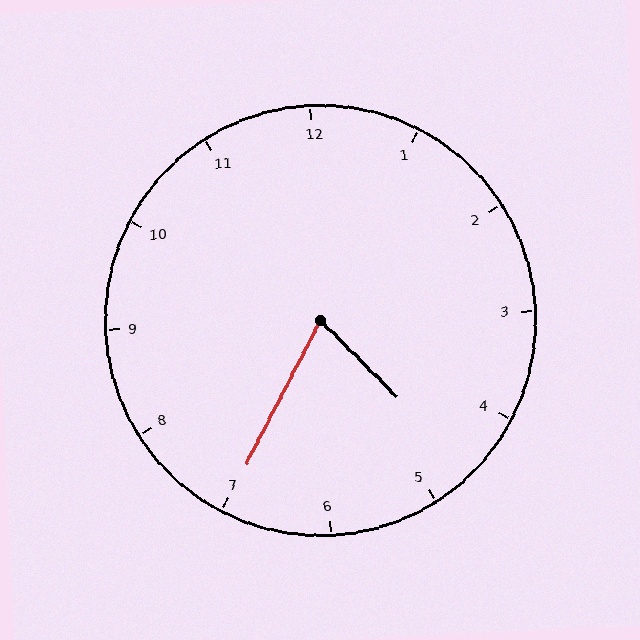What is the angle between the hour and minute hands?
Approximately 72 degrees.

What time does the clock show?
4:35.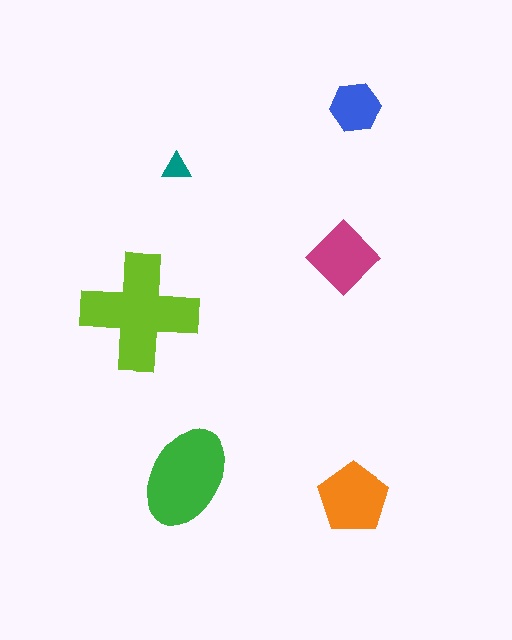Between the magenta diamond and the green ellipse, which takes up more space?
The green ellipse.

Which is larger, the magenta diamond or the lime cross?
The lime cross.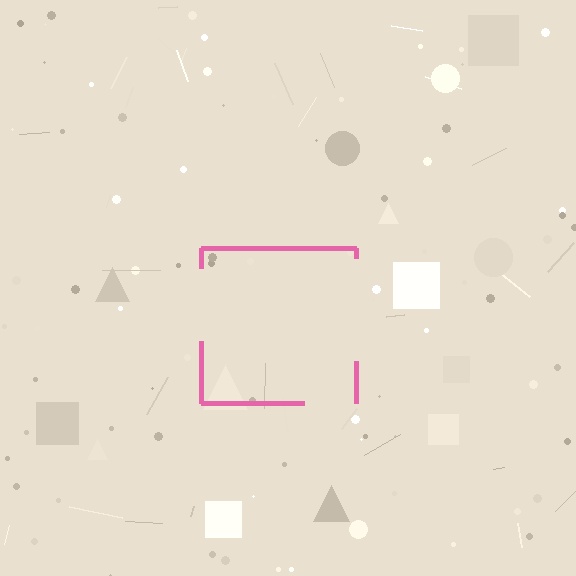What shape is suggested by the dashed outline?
The dashed outline suggests a square.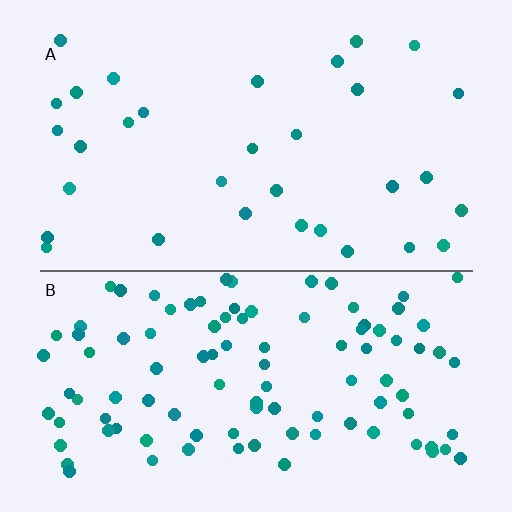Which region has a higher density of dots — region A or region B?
B (the bottom).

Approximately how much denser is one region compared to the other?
Approximately 3.2× — region B over region A.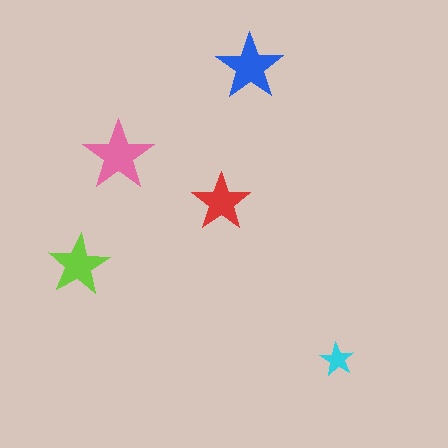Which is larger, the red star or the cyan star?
The red one.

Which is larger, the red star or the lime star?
The lime one.